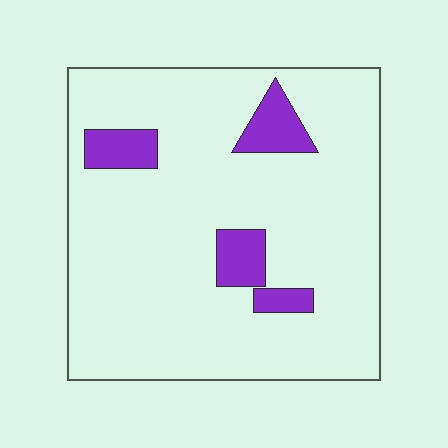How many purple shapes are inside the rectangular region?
4.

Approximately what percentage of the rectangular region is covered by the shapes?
Approximately 10%.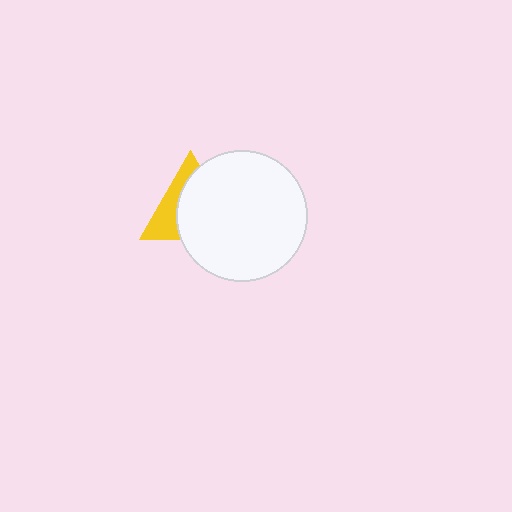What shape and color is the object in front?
The object in front is a white circle.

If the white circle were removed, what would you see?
You would see the complete yellow triangle.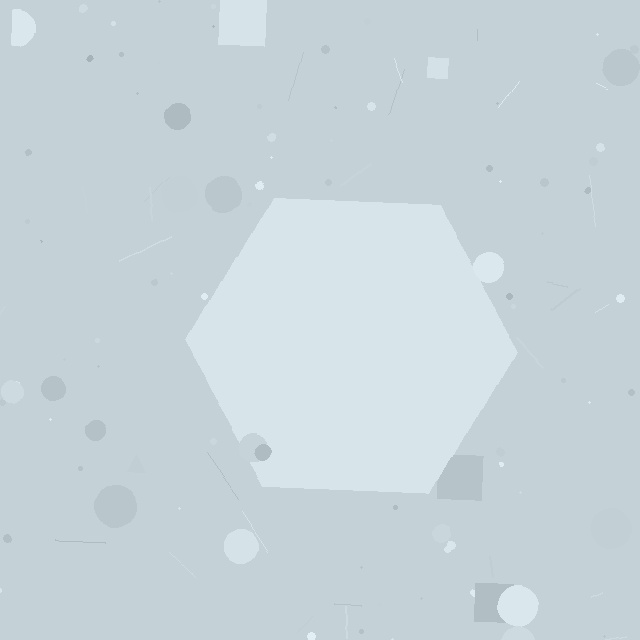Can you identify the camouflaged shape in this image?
The camouflaged shape is a hexagon.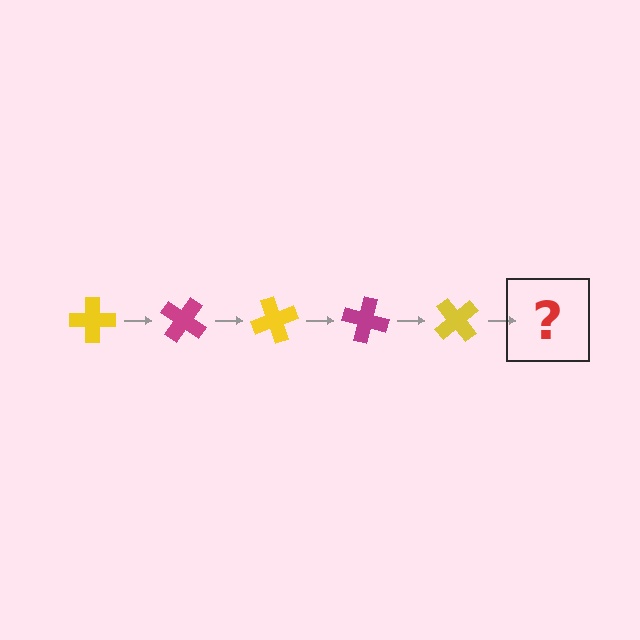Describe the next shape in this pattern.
It should be a magenta cross, rotated 175 degrees from the start.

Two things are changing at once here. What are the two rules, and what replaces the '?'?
The two rules are that it rotates 35 degrees each step and the color cycles through yellow and magenta. The '?' should be a magenta cross, rotated 175 degrees from the start.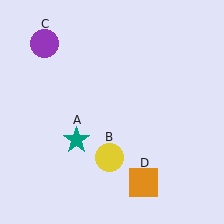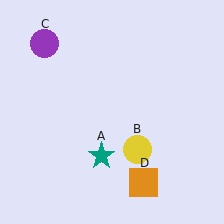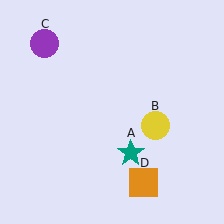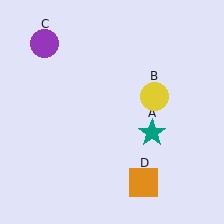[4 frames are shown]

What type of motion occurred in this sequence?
The teal star (object A), yellow circle (object B) rotated counterclockwise around the center of the scene.